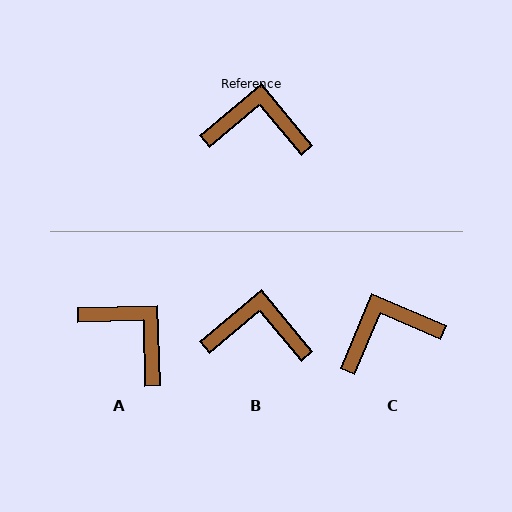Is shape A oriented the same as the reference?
No, it is off by about 38 degrees.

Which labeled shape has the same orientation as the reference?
B.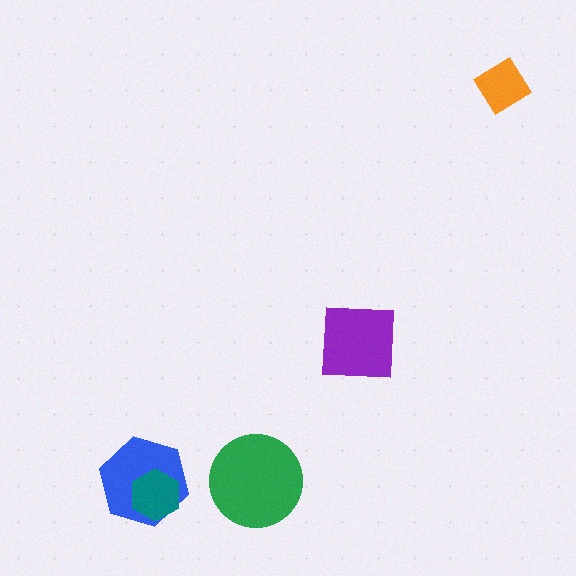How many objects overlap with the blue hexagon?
1 object overlaps with the blue hexagon.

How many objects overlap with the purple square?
0 objects overlap with the purple square.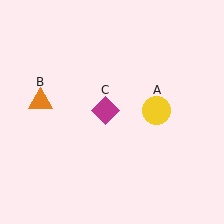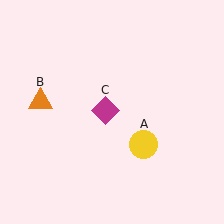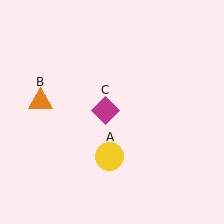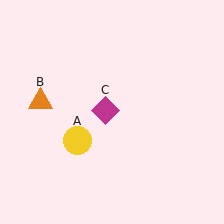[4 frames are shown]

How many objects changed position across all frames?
1 object changed position: yellow circle (object A).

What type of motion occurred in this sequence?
The yellow circle (object A) rotated clockwise around the center of the scene.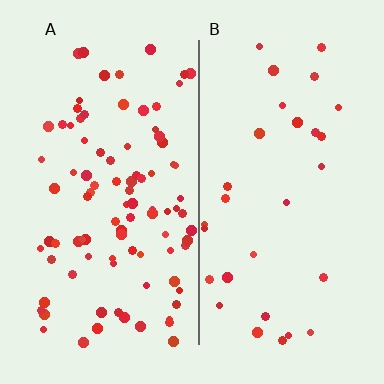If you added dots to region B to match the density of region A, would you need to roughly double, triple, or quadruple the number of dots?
Approximately triple.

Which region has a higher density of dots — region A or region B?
A (the left).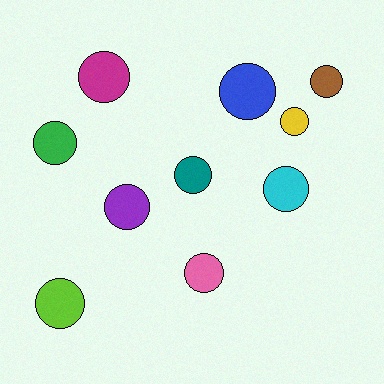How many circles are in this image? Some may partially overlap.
There are 10 circles.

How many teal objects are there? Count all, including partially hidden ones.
There is 1 teal object.